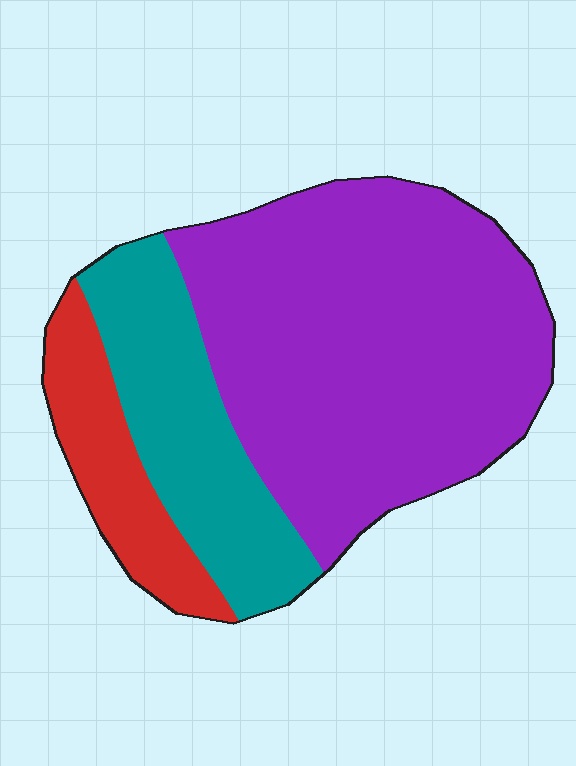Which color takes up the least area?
Red, at roughly 15%.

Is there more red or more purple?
Purple.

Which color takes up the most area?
Purple, at roughly 60%.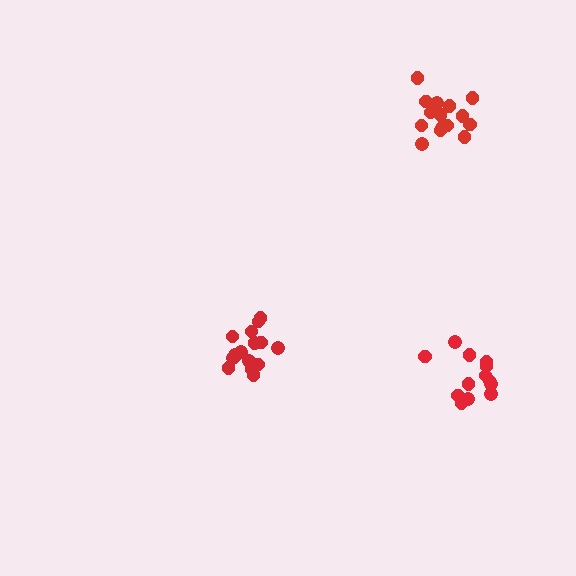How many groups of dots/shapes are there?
There are 3 groups.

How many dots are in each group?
Group 1: 16 dots, Group 2: 13 dots, Group 3: 15 dots (44 total).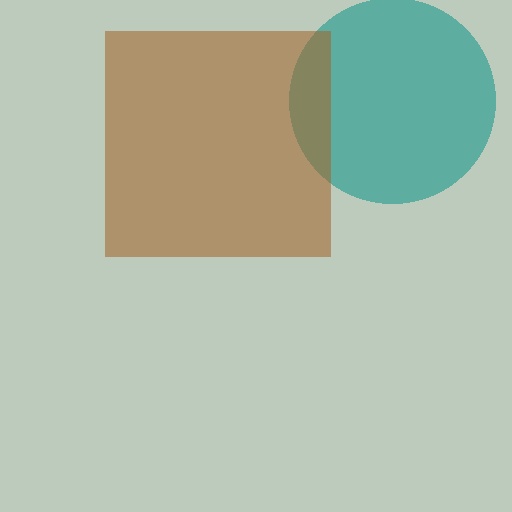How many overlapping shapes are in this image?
There are 2 overlapping shapes in the image.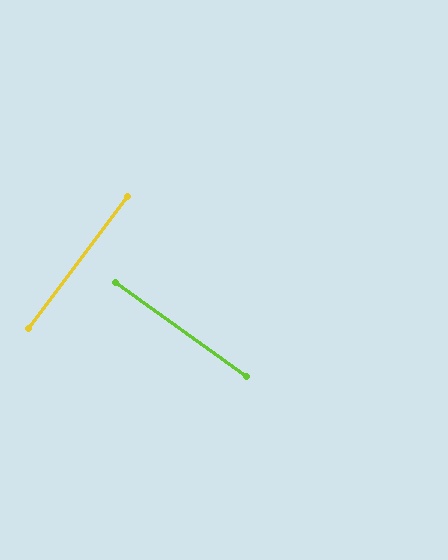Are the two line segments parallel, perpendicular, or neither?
Perpendicular — they meet at approximately 89°.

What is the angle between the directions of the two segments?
Approximately 89 degrees.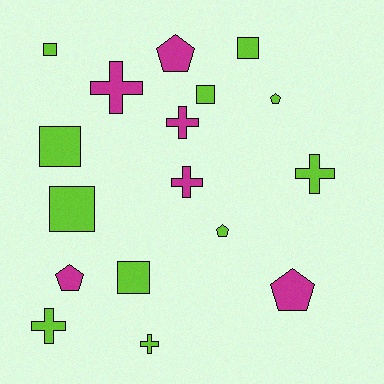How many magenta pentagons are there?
There are 3 magenta pentagons.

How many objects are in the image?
There are 17 objects.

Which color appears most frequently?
Lime, with 11 objects.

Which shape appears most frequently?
Square, with 6 objects.